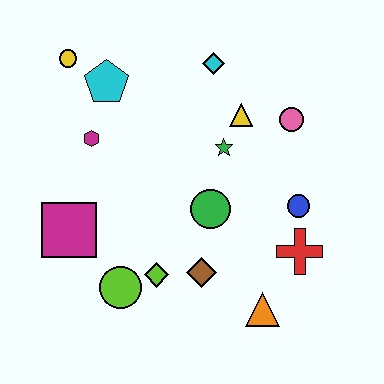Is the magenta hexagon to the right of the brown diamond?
No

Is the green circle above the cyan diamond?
No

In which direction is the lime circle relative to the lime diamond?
The lime circle is to the left of the lime diamond.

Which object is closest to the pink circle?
The yellow triangle is closest to the pink circle.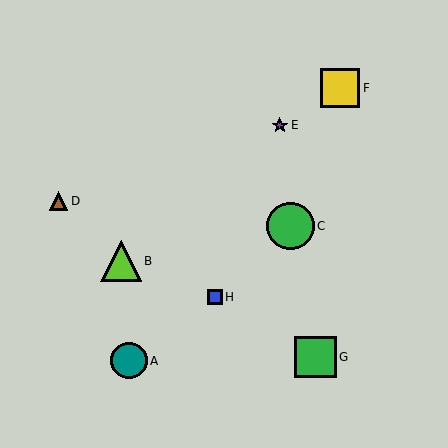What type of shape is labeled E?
Shape E is a purple star.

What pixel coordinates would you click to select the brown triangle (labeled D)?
Click at (59, 201) to select the brown triangle D.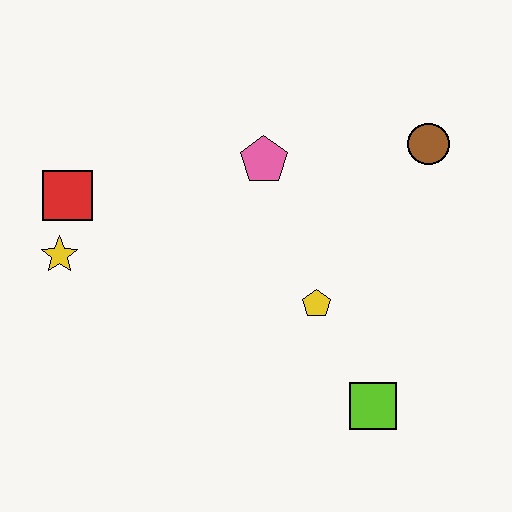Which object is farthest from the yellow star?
The brown circle is farthest from the yellow star.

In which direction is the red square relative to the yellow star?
The red square is above the yellow star.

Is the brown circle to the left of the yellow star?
No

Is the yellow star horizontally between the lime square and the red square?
No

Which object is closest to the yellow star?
The red square is closest to the yellow star.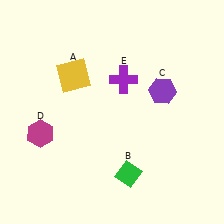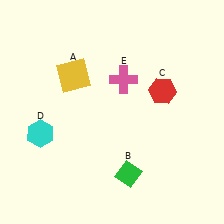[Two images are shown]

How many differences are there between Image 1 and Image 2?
There are 3 differences between the two images.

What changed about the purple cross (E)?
In Image 1, E is purple. In Image 2, it changed to pink.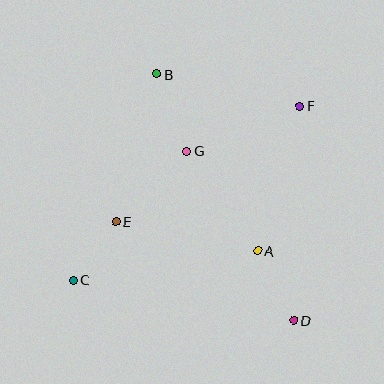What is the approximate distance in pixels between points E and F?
The distance between E and F is approximately 217 pixels.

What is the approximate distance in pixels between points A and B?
The distance between A and B is approximately 203 pixels.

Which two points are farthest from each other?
Points C and F are farthest from each other.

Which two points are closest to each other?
Points C and E are closest to each other.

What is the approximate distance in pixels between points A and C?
The distance between A and C is approximately 187 pixels.